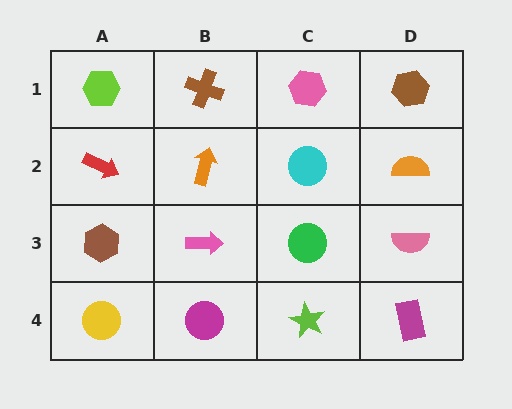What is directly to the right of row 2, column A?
An orange arrow.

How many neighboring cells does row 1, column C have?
3.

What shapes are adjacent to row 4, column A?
A brown hexagon (row 3, column A), a magenta circle (row 4, column B).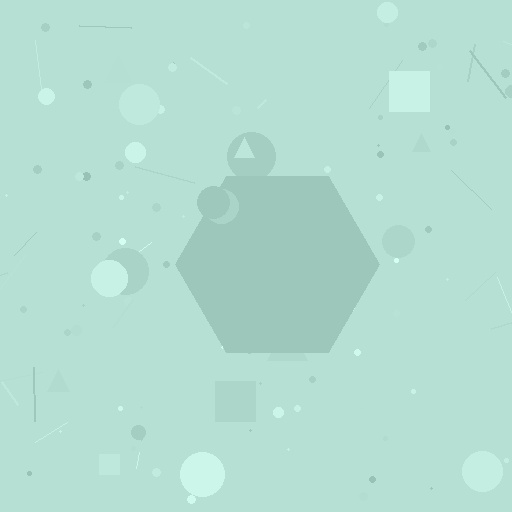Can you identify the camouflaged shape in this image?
The camouflaged shape is a hexagon.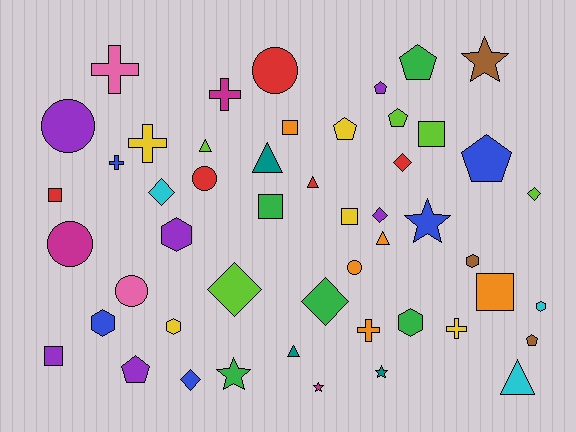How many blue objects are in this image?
There are 5 blue objects.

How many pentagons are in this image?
There are 7 pentagons.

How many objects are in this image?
There are 50 objects.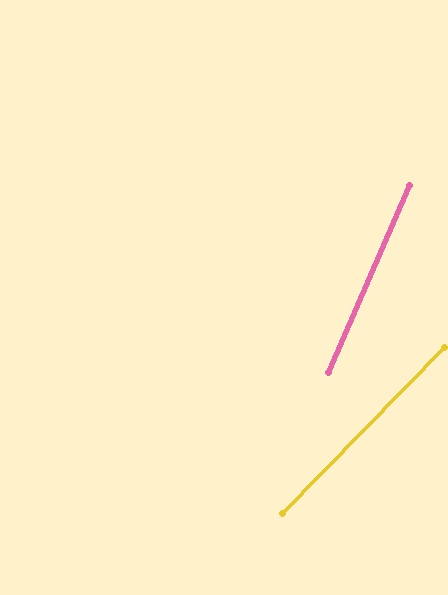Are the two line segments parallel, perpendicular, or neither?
Neither parallel nor perpendicular — they differ by about 21°.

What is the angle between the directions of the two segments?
Approximately 21 degrees.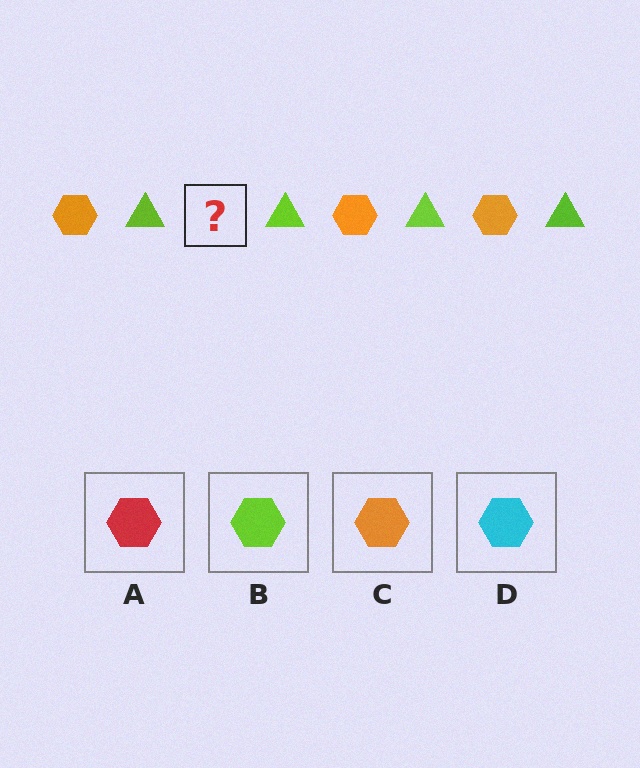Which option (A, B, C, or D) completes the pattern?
C.